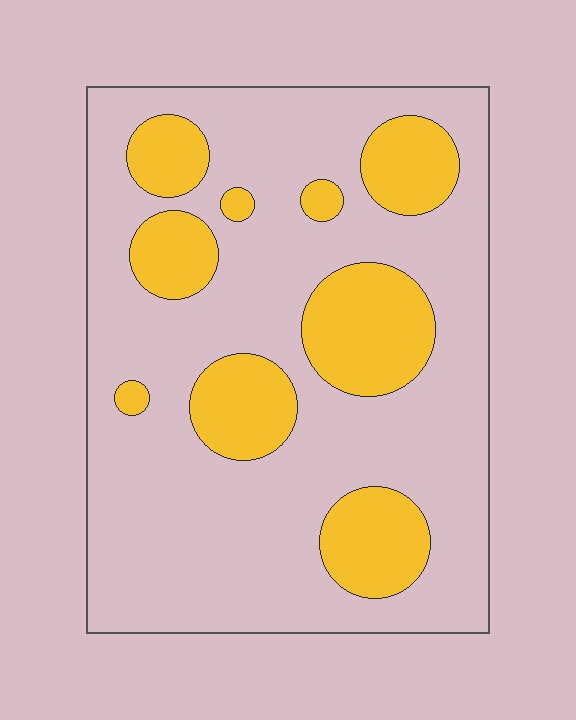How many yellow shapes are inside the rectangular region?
9.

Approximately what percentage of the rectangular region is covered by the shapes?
Approximately 25%.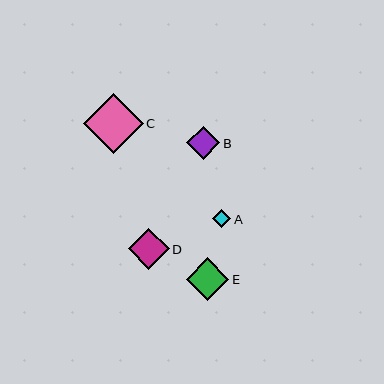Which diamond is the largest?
Diamond C is the largest with a size of approximately 60 pixels.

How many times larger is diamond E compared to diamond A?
Diamond E is approximately 2.4 times the size of diamond A.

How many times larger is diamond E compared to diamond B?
Diamond E is approximately 1.3 times the size of diamond B.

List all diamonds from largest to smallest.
From largest to smallest: C, E, D, B, A.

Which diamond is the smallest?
Diamond A is the smallest with a size of approximately 18 pixels.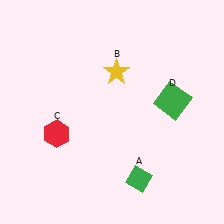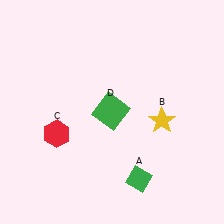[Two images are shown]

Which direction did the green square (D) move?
The green square (D) moved left.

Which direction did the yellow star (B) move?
The yellow star (B) moved down.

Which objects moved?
The objects that moved are: the yellow star (B), the green square (D).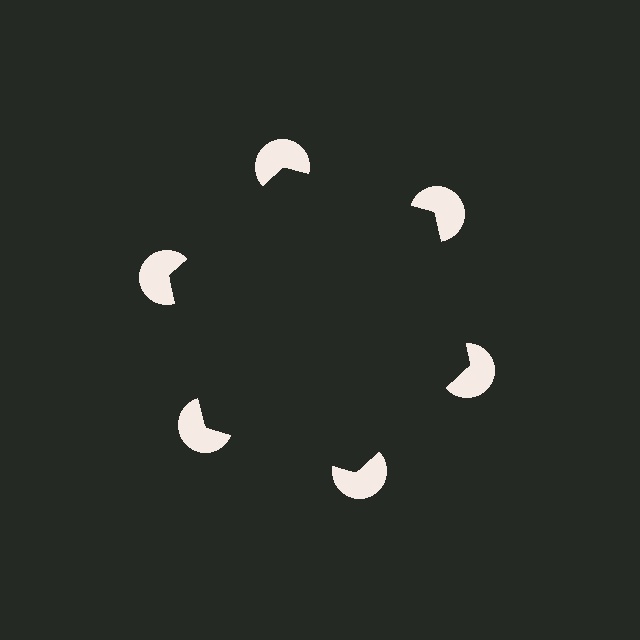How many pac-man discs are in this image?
There are 6 — one at each vertex of the illusory hexagon.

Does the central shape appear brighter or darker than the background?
It typically appears slightly darker than the background, even though no actual brightness change is drawn.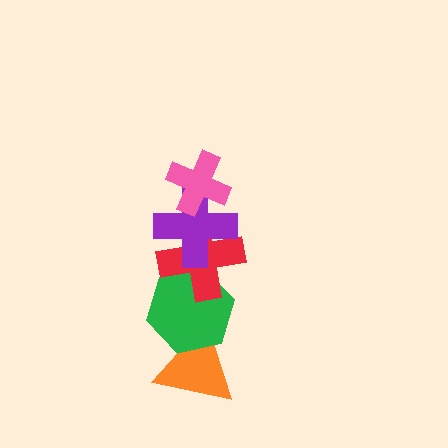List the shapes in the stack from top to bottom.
From top to bottom: the pink cross, the purple cross, the red cross, the green hexagon, the orange triangle.